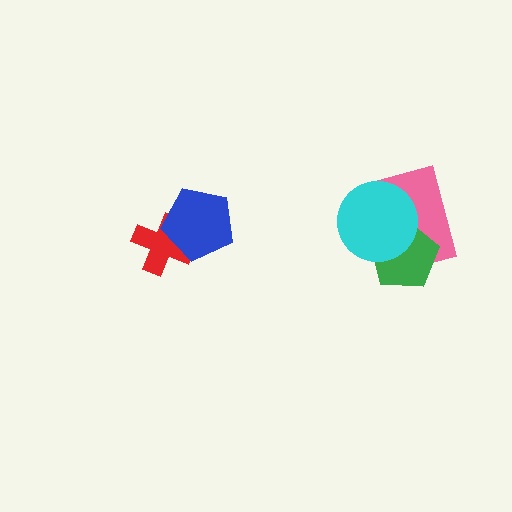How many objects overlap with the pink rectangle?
2 objects overlap with the pink rectangle.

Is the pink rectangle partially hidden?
Yes, it is partially covered by another shape.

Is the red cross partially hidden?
Yes, it is partially covered by another shape.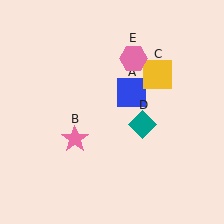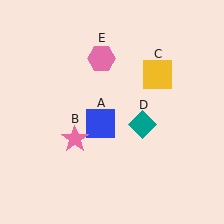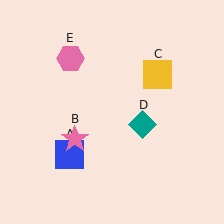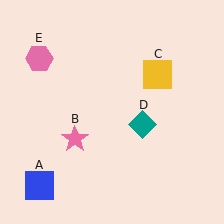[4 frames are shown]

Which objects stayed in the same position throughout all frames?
Pink star (object B) and yellow square (object C) and teal diamond (object D) remained stationary.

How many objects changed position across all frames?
2 objects changed position: blue square (object A), pink hexagon (object E).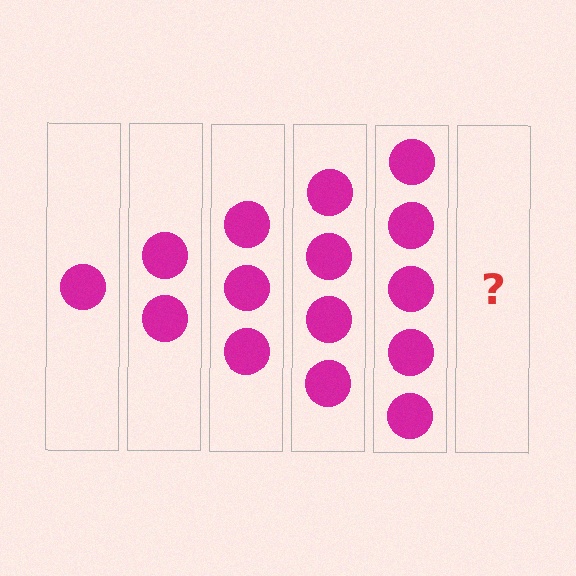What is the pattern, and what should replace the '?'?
The pattern is that each step adds one more circle. The '?' should be 6 circles.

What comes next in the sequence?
The next element should be 6 circles.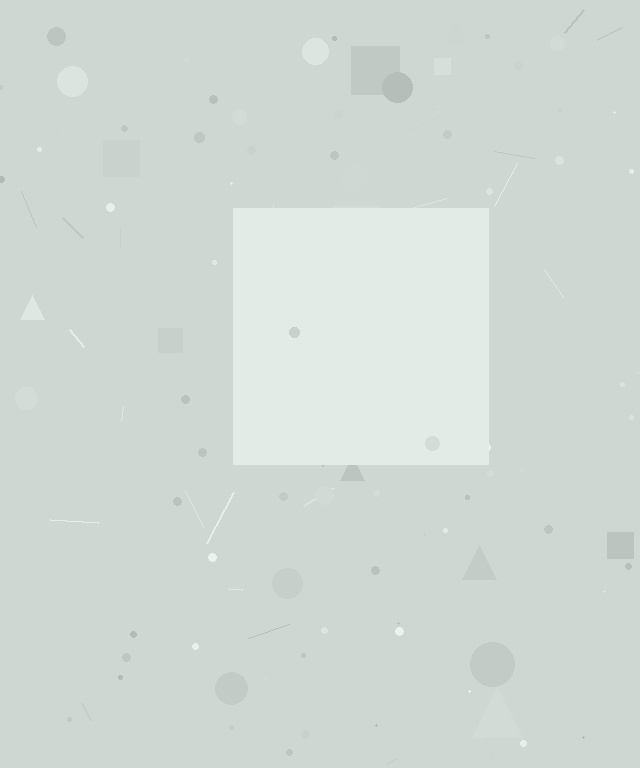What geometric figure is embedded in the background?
A square is embedded in the background.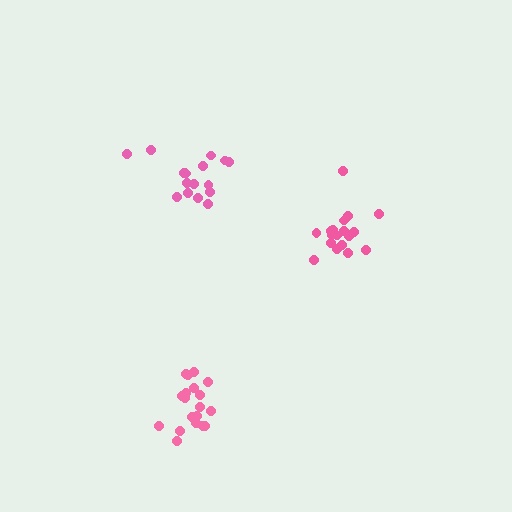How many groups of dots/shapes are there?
There are 3 groups.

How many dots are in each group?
Group 1: 18 dots, Group 2: 17 dots, Group 3: 19 dots (54 total).